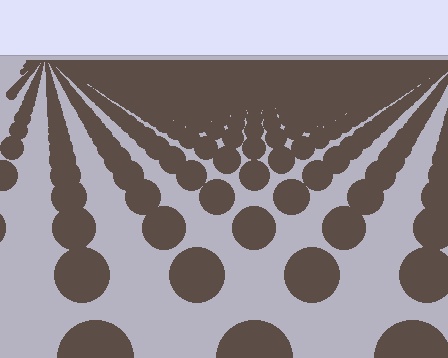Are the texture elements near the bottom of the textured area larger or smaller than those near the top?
Larger. Near the bottom, elements are closer to the viewer and appear at a bigger on-screen size.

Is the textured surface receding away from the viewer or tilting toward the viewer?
The surface is receding away from the viewer. Texture elements get smaller and denser toward the top.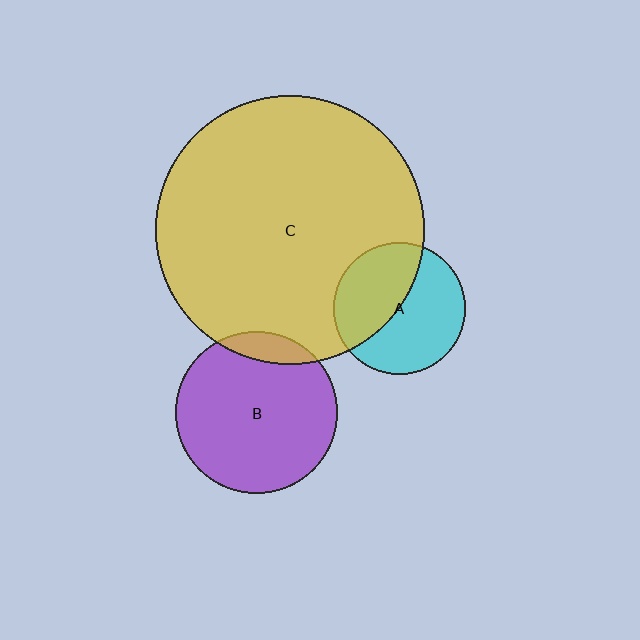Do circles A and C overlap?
Yes.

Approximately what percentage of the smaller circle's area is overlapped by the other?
Approximately 45%.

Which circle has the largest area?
Circle C (yellow).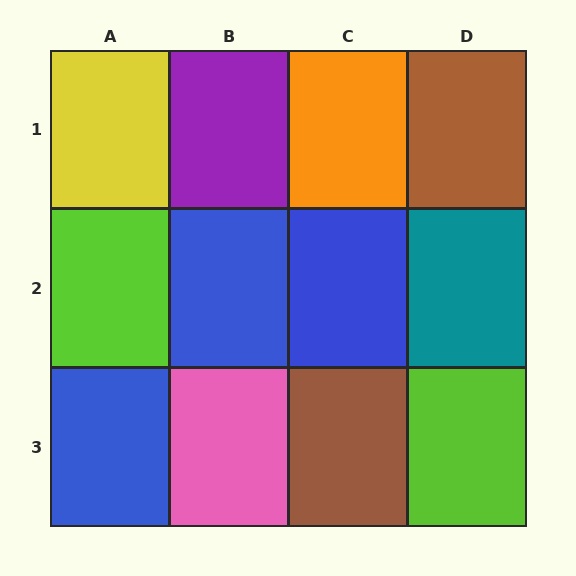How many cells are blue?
3 cells are blue.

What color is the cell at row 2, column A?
Lime.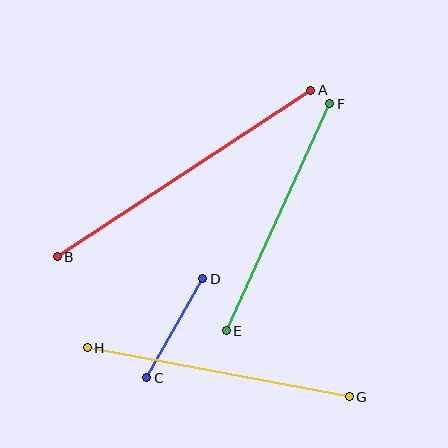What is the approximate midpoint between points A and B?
The midpoint is at approximately (184, 174) pixels.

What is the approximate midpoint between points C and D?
The midpoint is at approximately (175, 328) pixels.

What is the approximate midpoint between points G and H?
The midpoint is at approximately (218, 372) pixels.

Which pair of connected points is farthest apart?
Points A and B are farthest apart.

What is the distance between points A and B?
The distance is approximately 303 pixels.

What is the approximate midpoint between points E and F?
The midpoint is at approximately (278, 217) pixels.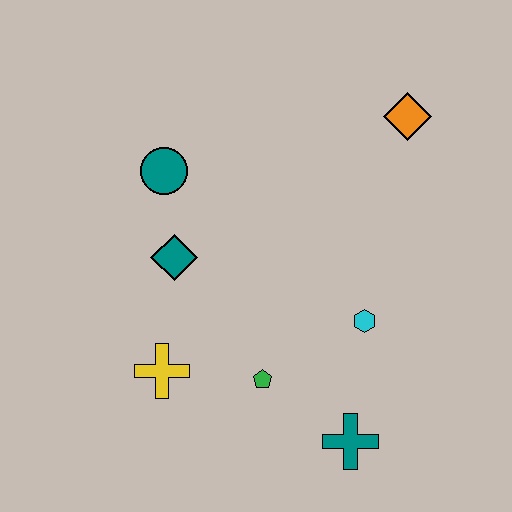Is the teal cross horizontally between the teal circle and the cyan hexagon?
Yes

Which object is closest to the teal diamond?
The teal circle is closest to the teal diamond.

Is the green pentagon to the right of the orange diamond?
No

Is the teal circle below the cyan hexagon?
No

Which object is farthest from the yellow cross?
The orange diamond is farthest from the yellow cross.